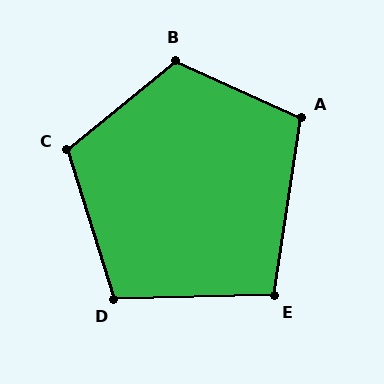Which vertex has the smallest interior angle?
E, at approximately 100 degrees.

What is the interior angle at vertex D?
Approximately 106 degrees (obtuse).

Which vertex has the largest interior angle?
B, at approximately 117 degrees.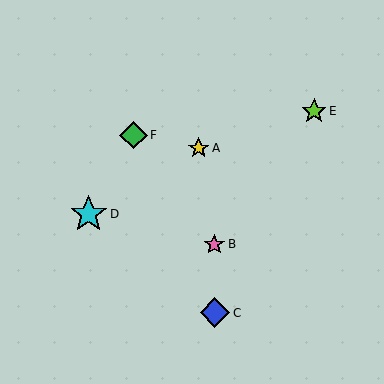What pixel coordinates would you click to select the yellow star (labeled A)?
Click at (199, 148) to select the yellow star A.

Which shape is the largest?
The cyan star (labeled D) is the largest.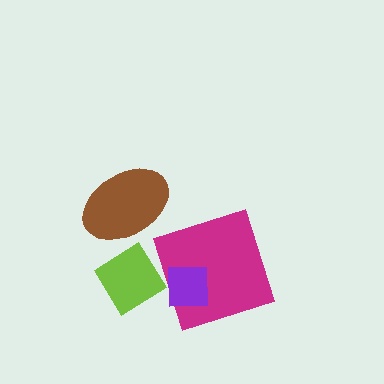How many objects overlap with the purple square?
1 object overlaps with the purple square.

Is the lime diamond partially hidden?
No, no other shape covers it.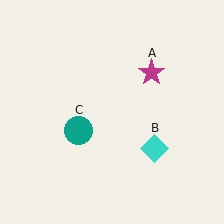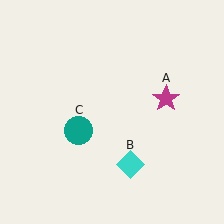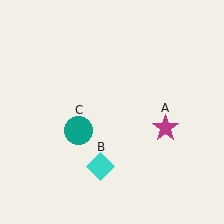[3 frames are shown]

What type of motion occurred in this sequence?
The magenta star (object A), cyan diamond (object B) rotated clockwise around the center of the scene.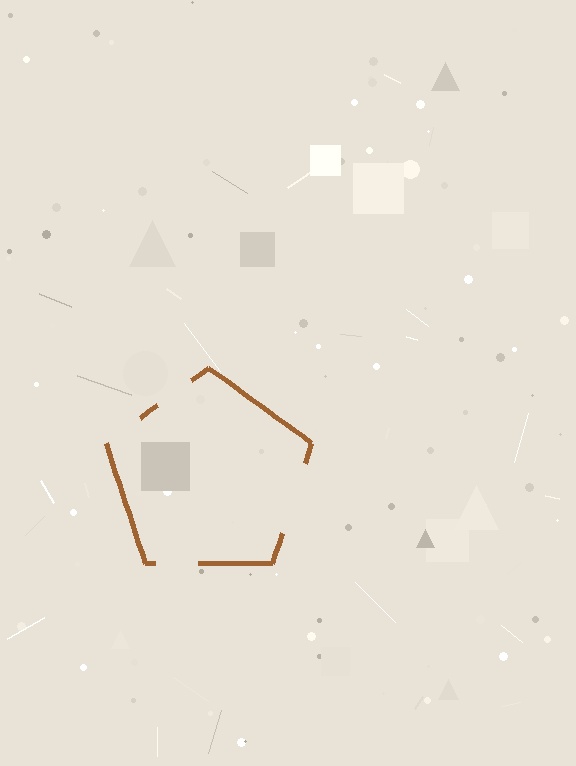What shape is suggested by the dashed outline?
The dashed outline suggests a pentagon.